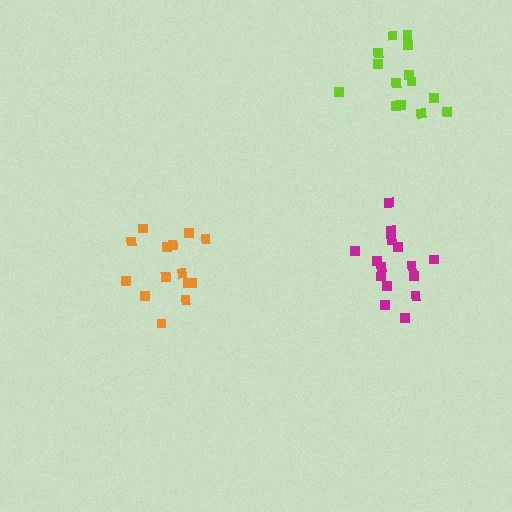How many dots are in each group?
Group 1: 14 dots, Group 2: 15 dots, Group 3: 14 dots (43 total).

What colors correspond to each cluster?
The clusters are colored: orange, magenta, lime.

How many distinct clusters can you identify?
There are 3 distinct clusters.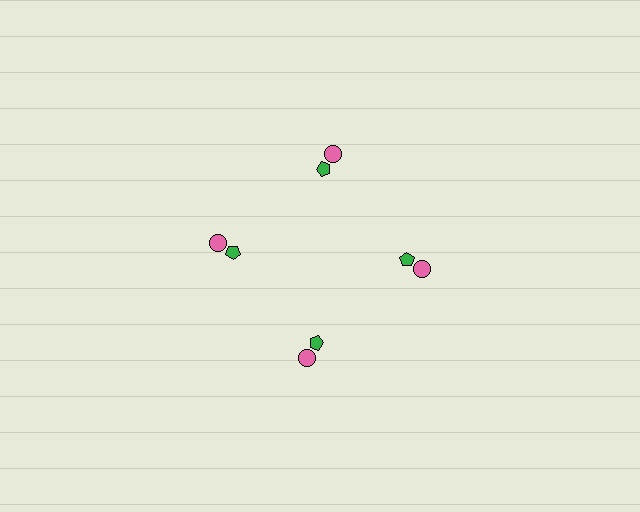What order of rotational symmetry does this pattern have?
This pattern has 4-fold rotational symmetry.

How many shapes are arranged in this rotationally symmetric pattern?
There are 8 shapes, arranged in 4 groups of 2.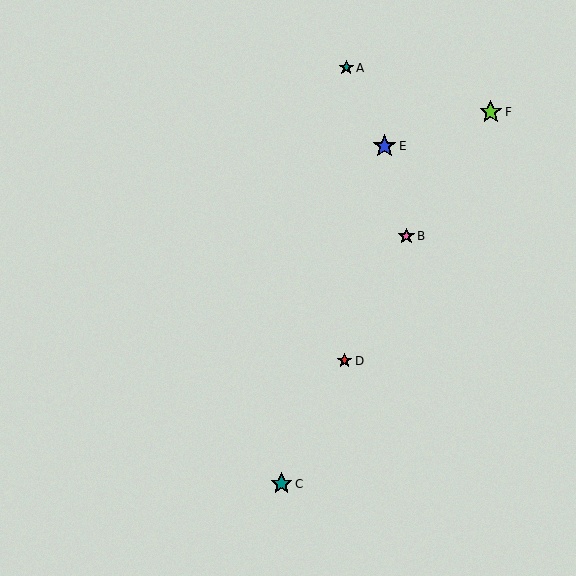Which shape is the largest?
The blue star (labeled E) is the largest.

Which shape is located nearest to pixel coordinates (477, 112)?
The lime star (labeled F) at (491, 112) is nearest to that location.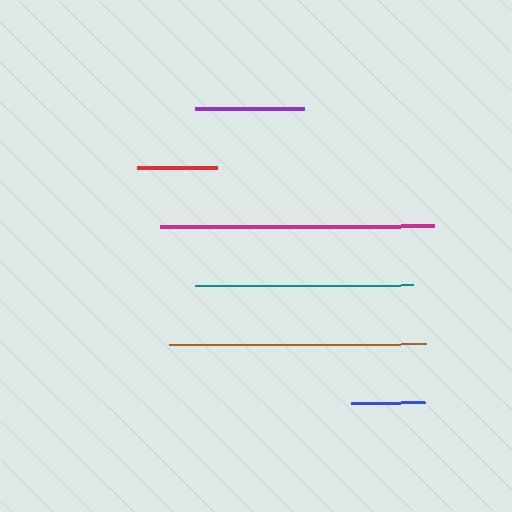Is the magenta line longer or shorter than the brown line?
The magenta line is longer than the brown line.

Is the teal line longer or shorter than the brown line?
The brown line is longer than the teal line.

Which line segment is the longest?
The magenta line is the longest at approximately 274 pixels.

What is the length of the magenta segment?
The magenta segment is approximately 274 pixels long.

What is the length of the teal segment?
The teal segment is approximately 217 pixels long.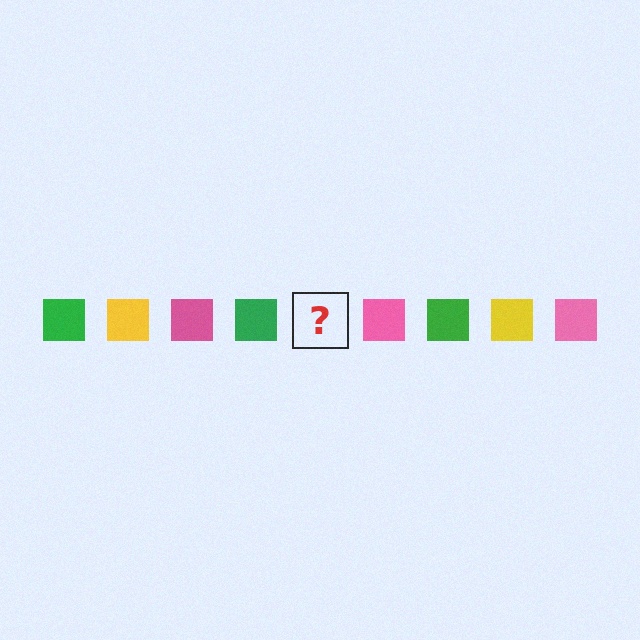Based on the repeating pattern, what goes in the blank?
The blank should be a yellow square.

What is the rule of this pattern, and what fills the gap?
The rule is that the pattern cycles through green, yellow, pink squares. The gap should be filled with a yellow square.